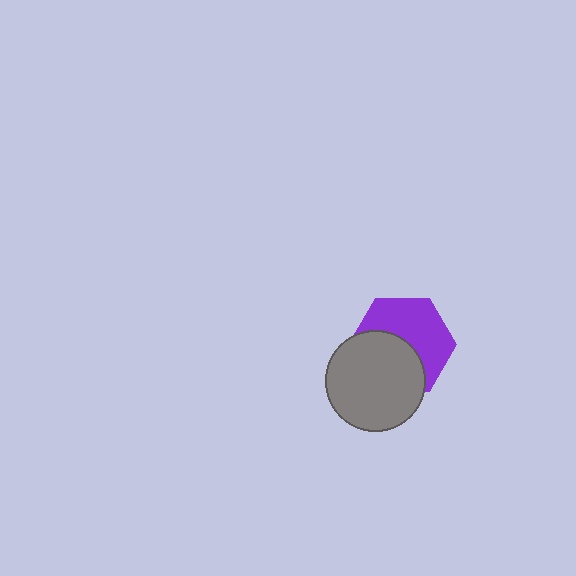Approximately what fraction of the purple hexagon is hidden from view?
Roughly 46% of the purple hexagon is hidden behind the gray circle.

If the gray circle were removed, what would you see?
You would see the complete purple hexagon.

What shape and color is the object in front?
The object in front is a gray circle.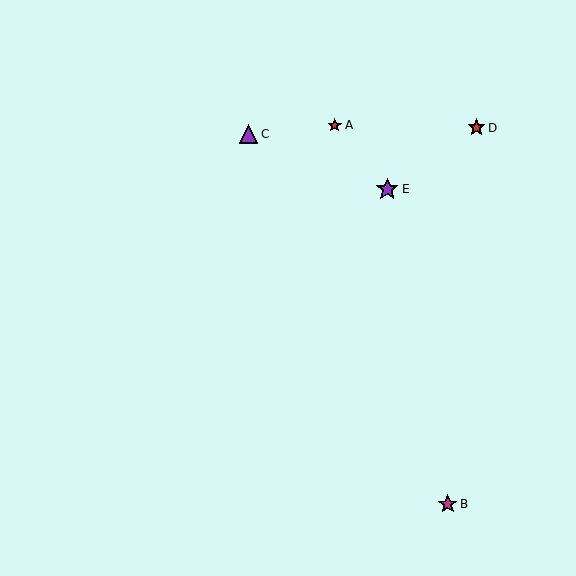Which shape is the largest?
The purple star (labeled E) is the largest.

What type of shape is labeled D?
Shape D is a red star.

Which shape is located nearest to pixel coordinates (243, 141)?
The purple triangle (labeled C) at (248, 134) is nearest to that location.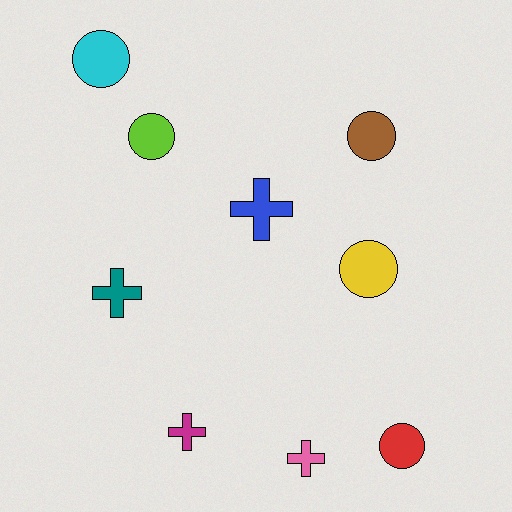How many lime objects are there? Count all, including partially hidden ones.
There is 1 lime object.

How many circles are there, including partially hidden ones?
There are 5 circles.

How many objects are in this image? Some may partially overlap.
There are 9 objects.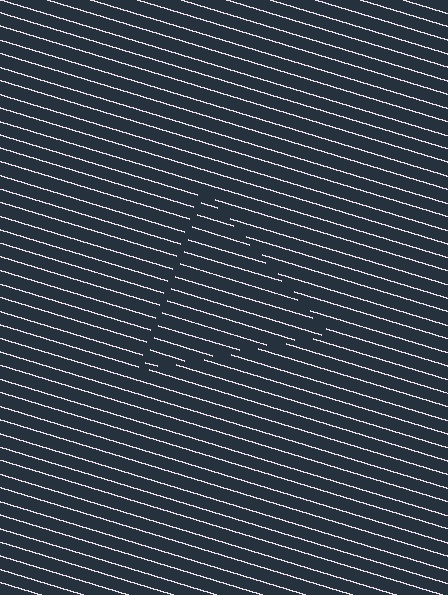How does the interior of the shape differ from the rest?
The interior of the shape contains the same grating, shifted by half a period — the contour is defined by the phase discontinuity where line-ends from the inner and outer gratings abut.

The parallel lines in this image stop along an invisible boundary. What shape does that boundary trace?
An illusory triangle. The interior of the shape contains the same grating, shifted by half a period — the contour is defined by the phase discontinuity where line-ends from the inner and outer gratings abut.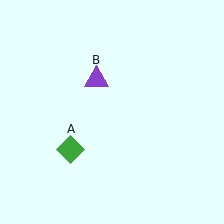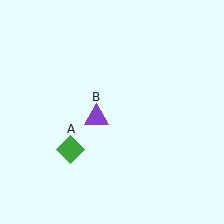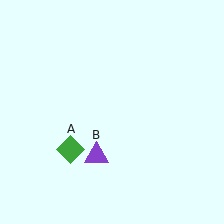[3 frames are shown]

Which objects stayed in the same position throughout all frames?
Green diamond (object A) remained stationary.